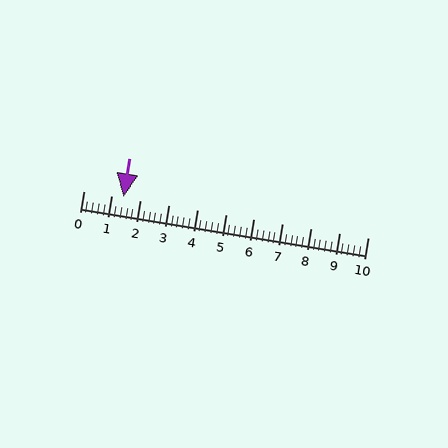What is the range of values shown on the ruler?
The ruler shows values from 0 to 10.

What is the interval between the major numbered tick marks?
The major tick marks are spaced 1 units apart.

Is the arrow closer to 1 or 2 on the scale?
The arrow is closer to 1.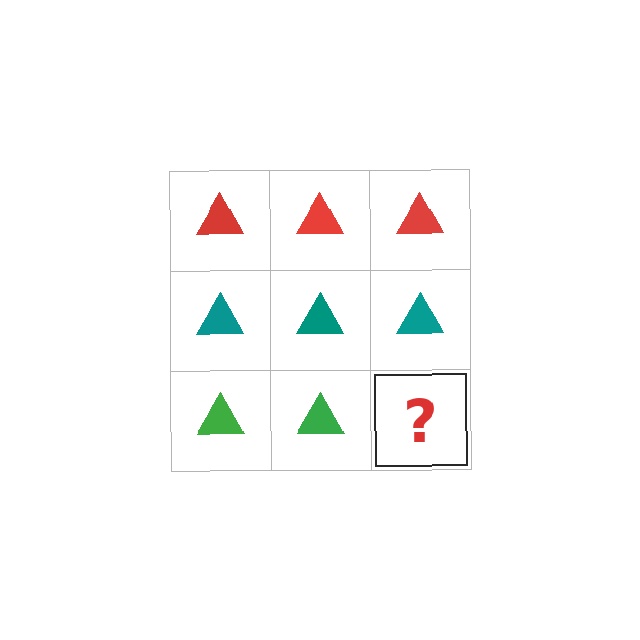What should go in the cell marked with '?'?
The missing cell should contain a green triangle.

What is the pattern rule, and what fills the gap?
The rule is that each row has a consistent color. The gap should be filled with a green triangle.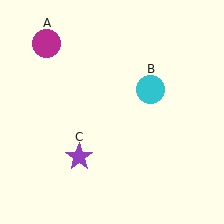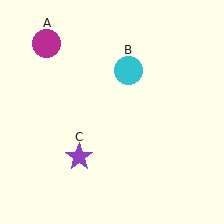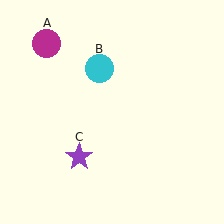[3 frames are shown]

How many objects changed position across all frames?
1 object changed position: cyan circle (object B).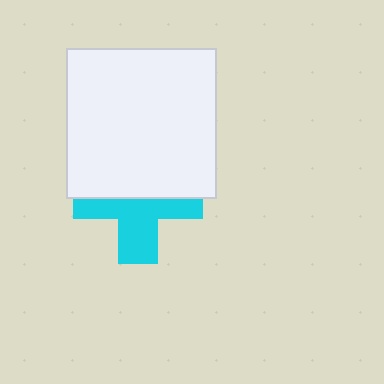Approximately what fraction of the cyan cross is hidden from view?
Roughly 50% of the cyan cross is hidden behind the white square.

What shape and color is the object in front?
The object in front is a white square.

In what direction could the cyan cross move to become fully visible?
The cyan cross could move down. That would shift it out from behind the white square entirely.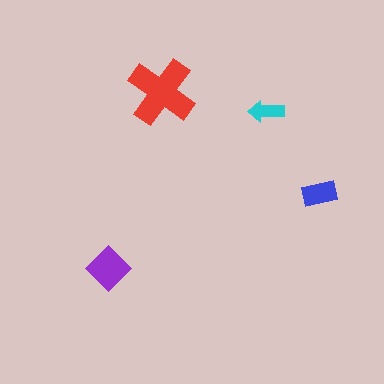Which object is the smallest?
The cyan arrow.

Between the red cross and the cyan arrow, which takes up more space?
The red cross.